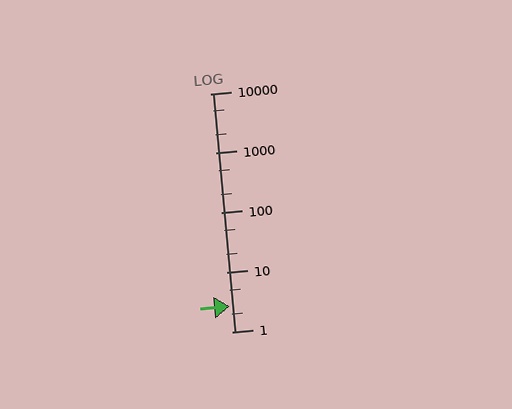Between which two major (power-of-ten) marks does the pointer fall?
The pointer is between 1 and 10.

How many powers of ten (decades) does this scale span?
The scale spans 4 decades, from 1 to 10000.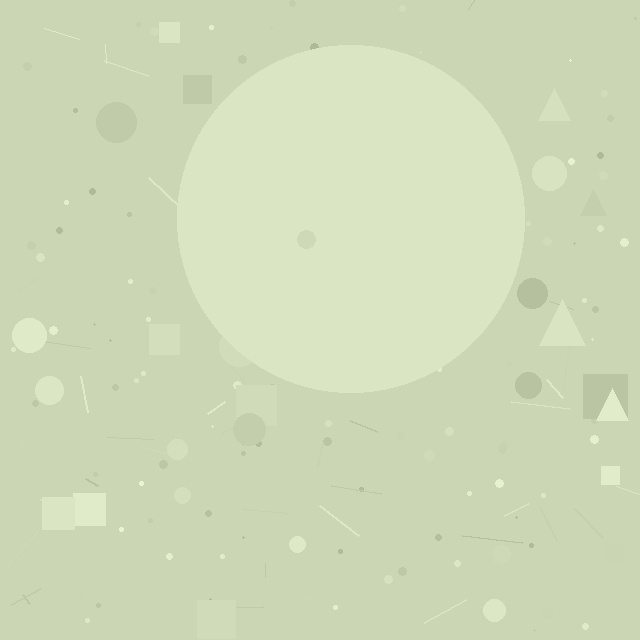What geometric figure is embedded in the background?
A circle is embedded in the background.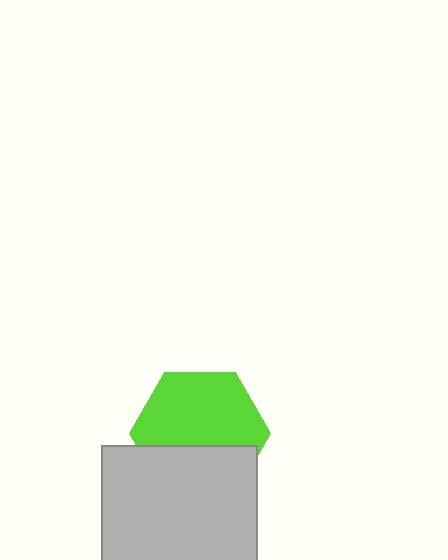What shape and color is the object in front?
The object in front is a light gray rectangle.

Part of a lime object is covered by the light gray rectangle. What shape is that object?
It is a hexagon.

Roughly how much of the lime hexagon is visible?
About half of it is visible (roughly 63%).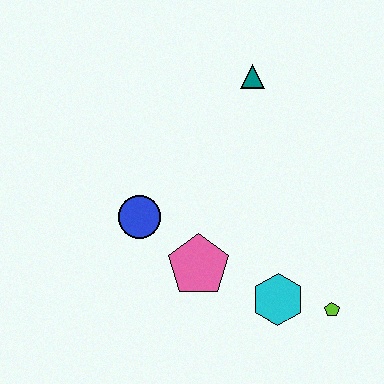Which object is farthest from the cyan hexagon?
The teal triangle is farthest from the cyan hexagon.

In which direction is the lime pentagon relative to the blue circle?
The lime pentagon is to the right of the blue circle.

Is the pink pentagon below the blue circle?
Yes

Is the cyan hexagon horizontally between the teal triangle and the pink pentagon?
No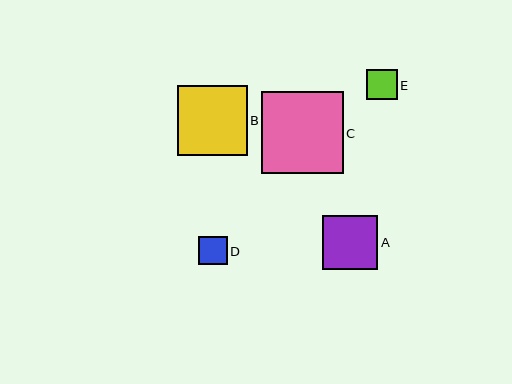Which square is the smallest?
Square D is the smallest with a size of approximately 28 pixels.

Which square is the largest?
Square C is the largest with a size of approximately 81 pixels.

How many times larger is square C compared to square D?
Square C is approximately 2.9 times the size of square D.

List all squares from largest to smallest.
From largest to smallest: C, B, A, E, D.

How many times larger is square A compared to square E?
Square A is approximately 1.8 times the size of square E.